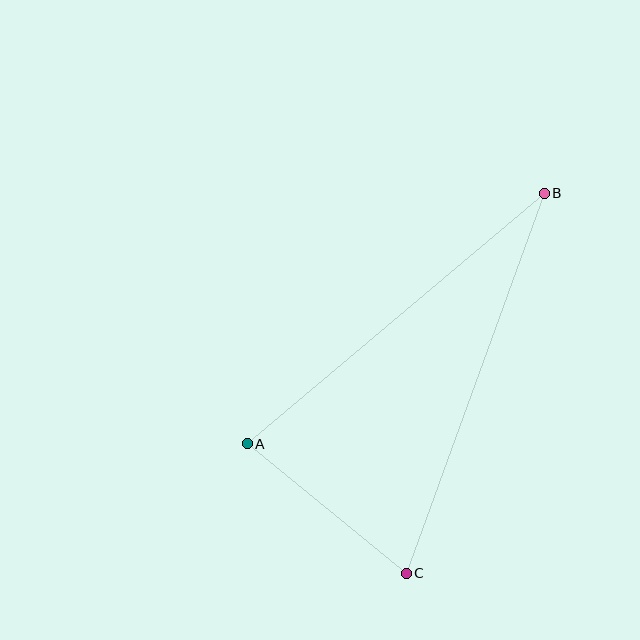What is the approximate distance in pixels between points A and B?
The distance between A and B is approximately 389 pixels.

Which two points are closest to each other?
Points A and C are closest to each other.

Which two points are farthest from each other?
Points B and C are farthest from each other.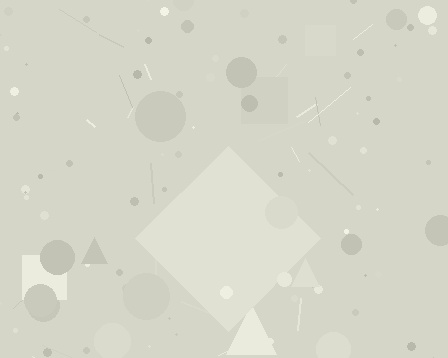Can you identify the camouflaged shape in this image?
The camouflaged shape is a diamond.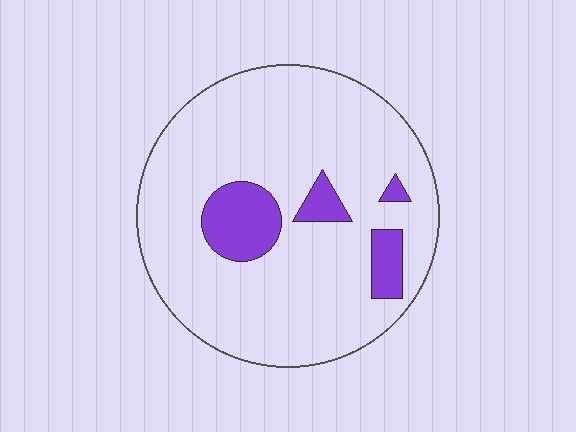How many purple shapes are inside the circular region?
4.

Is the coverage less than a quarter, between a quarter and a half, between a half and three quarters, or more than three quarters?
Less than a quarter.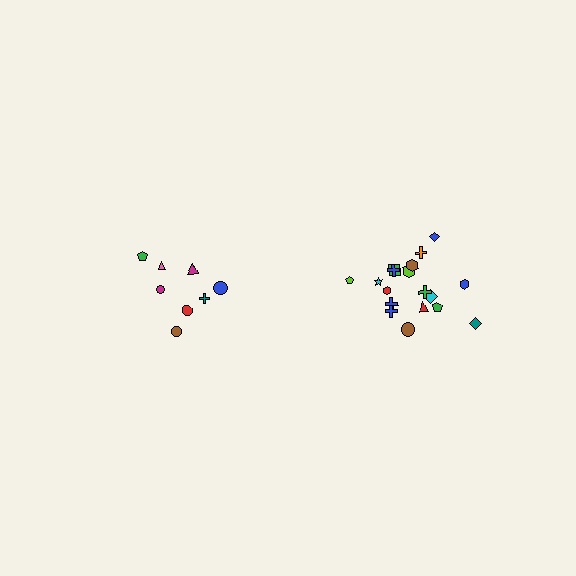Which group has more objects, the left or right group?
The right group.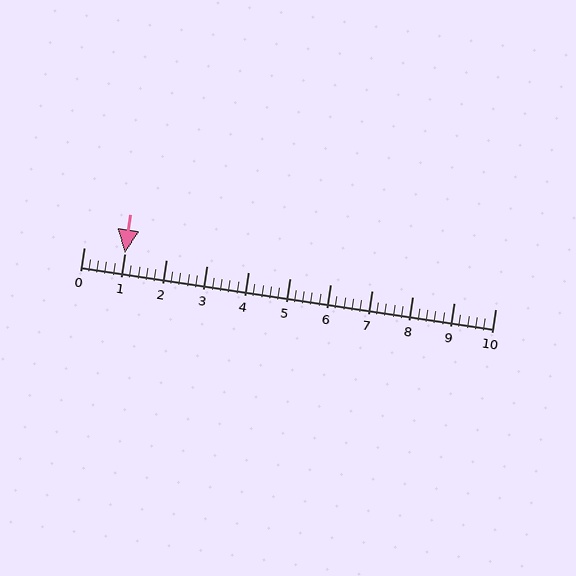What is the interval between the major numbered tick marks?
The major tick marks are spaced 1 units apart.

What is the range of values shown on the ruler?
The ruler shows values from 0 to 10.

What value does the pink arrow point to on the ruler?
The pink arrow points to approximately 1.0.